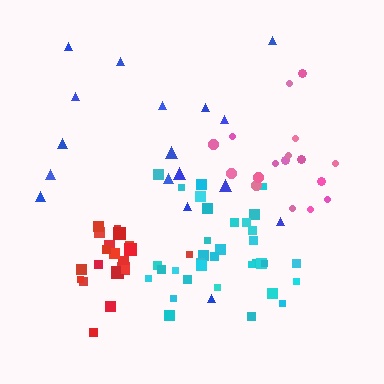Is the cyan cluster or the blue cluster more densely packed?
Cyan.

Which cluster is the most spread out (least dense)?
Blue.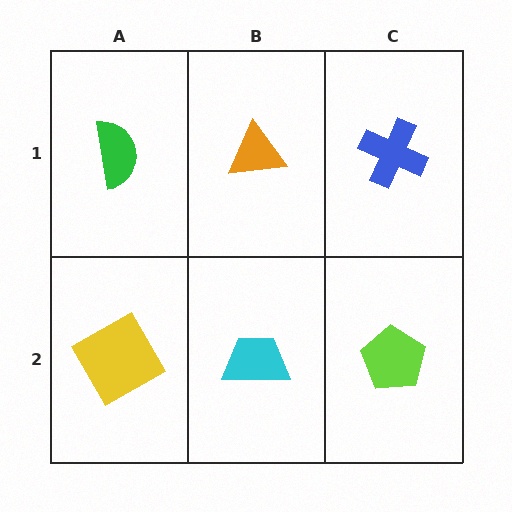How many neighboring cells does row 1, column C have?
2.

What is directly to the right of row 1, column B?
A blue cross.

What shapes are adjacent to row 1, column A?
A yellow square (row 2, column A), an orange triangle (row 1, column B).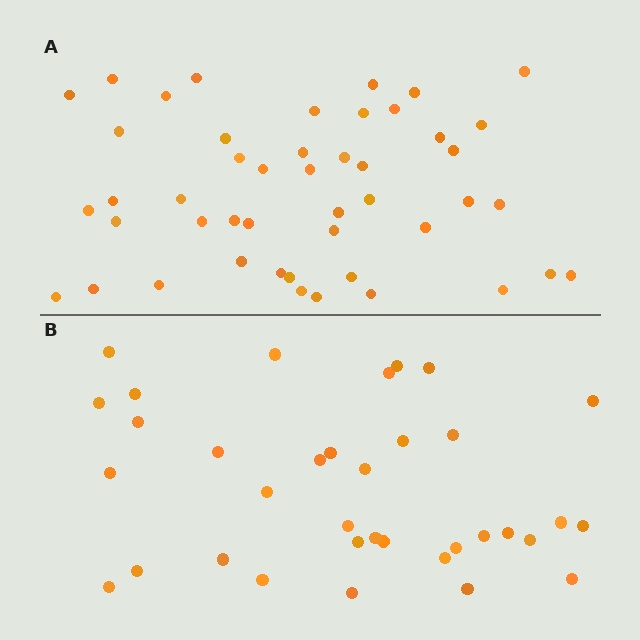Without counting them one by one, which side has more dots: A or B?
Region A (the top region) has more dots.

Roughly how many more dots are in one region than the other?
Region A has roughly 12 or so more dots than region B.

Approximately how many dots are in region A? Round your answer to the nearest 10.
About 50 dots. (The exact count is 47, which rounds to 50.)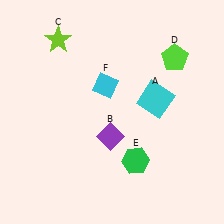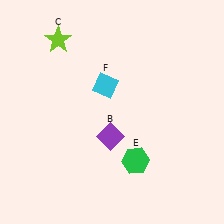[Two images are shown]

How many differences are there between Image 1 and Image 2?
There are 2 differences between the two images.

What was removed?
The cyan square (A), the lime pentagon (D) were removed in Image 2.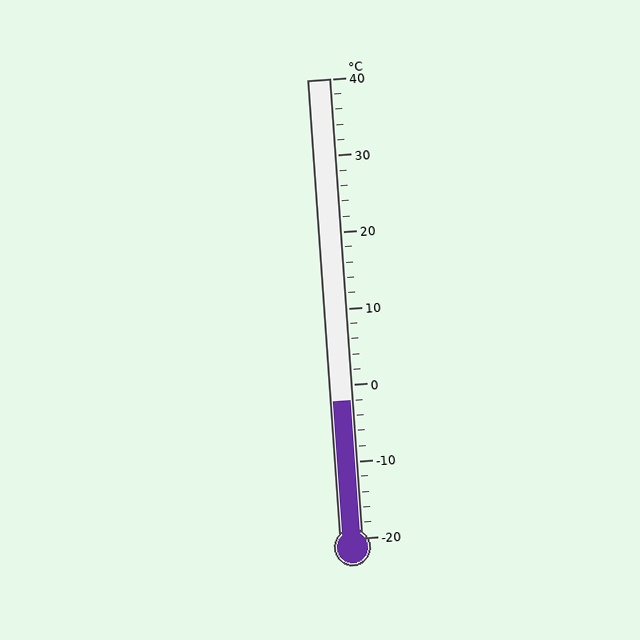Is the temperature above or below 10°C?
The temperature is below 10°C.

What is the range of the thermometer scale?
The thermometer scale ranges from -20°C to 40°C.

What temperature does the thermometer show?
The thermometer shows approximately -2°C.